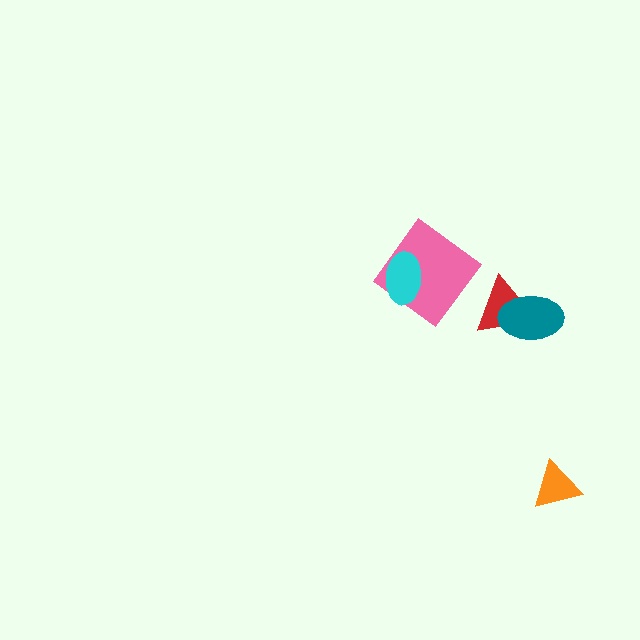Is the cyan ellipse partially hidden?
No, no other shape covers it.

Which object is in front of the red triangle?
The teal ellipse is in front of the red triangle.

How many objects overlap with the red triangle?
1 object overlaps with the red triangle.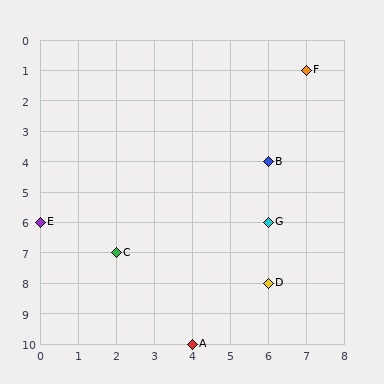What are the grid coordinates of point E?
Point E is at grid coordinates (0, 6).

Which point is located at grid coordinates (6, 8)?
Point D is at (6, 8).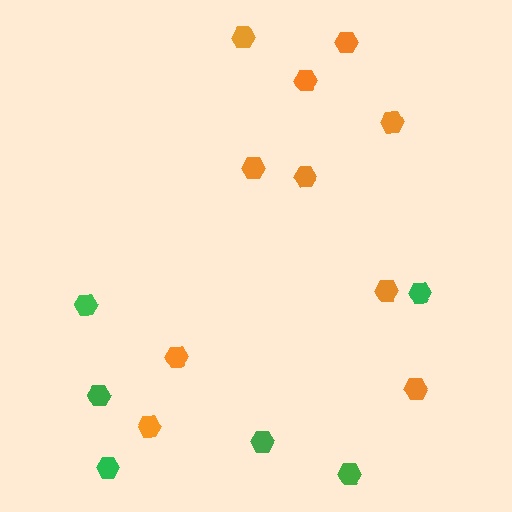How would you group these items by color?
There are 2 groups: one group of orange hexagons (10) and one group of green hexagons (6).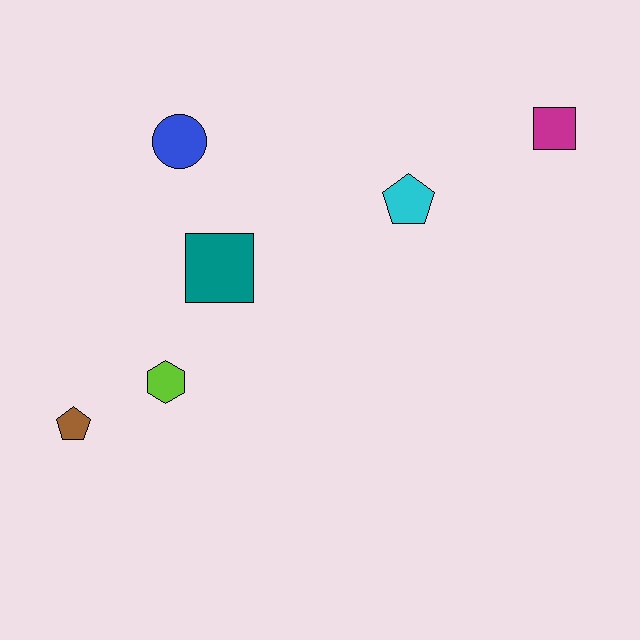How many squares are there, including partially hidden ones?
There are 2 squares.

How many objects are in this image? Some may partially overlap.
There are 6 objects.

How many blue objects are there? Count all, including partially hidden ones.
There is 1 blue object.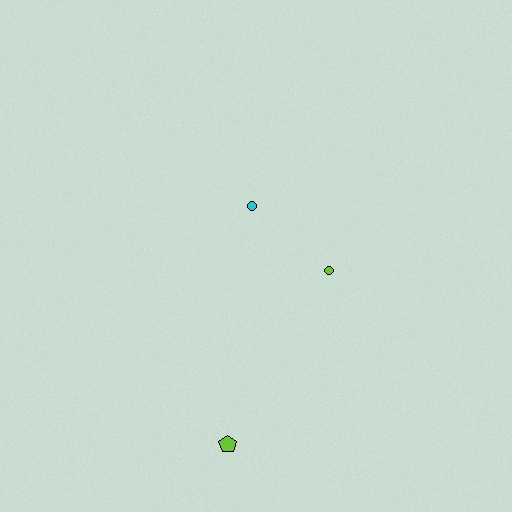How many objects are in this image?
There are 3 objects.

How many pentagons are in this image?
There is 1 pentagon.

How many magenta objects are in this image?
There are no magenta objects.